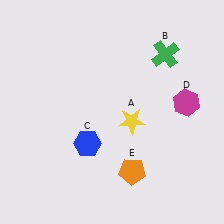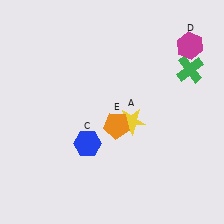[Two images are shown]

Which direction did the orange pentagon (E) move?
The orange pentagon (E) moved up.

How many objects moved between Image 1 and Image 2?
3 objects moved between the two images.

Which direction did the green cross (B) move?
The green cross (B) moved right.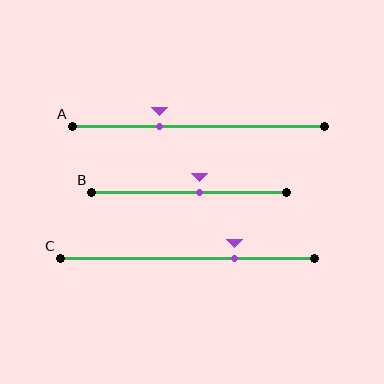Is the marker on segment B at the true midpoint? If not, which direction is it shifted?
No, the marker on segment B is shifted to the right by about 6% of the segment length.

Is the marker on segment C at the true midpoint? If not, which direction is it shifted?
No, the marker on segment C is shifted to the right by about 19% of the segment length.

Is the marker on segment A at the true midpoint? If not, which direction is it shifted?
No, the marker on segment A is shifted to the left by about 15% of the segment length.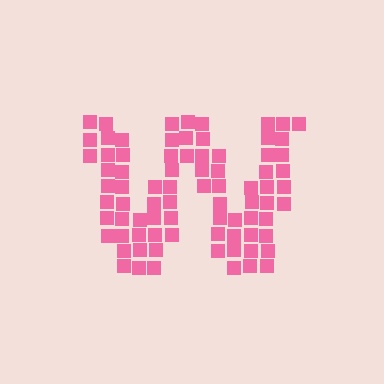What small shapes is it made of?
It is made of small squares.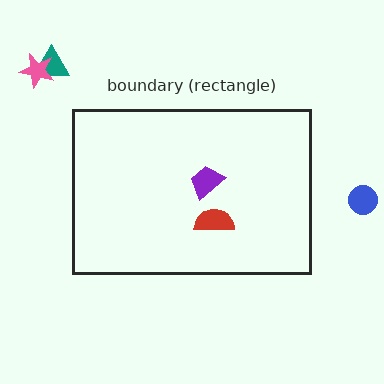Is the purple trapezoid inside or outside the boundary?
Inside.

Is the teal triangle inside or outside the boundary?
Outside.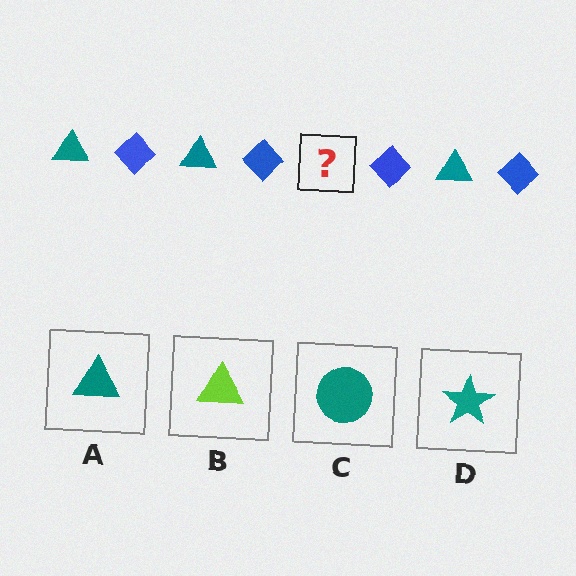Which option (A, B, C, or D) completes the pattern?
A.